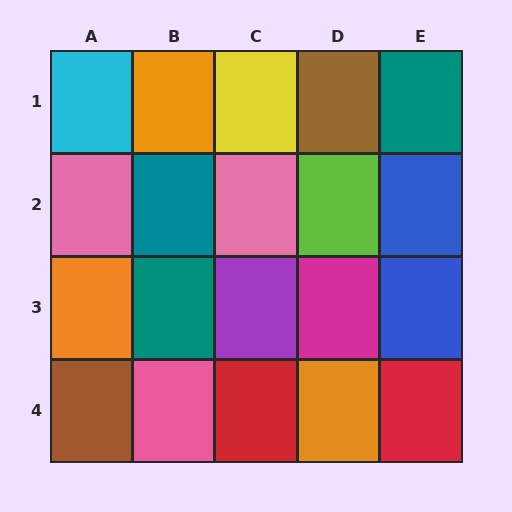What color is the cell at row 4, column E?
Red.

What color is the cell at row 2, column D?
Lime.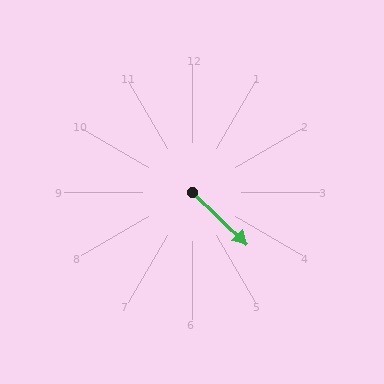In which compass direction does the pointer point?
Southeast.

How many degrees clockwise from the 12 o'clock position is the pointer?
Approximately 134 degrees.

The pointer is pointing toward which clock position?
Roughly 4 o'clock.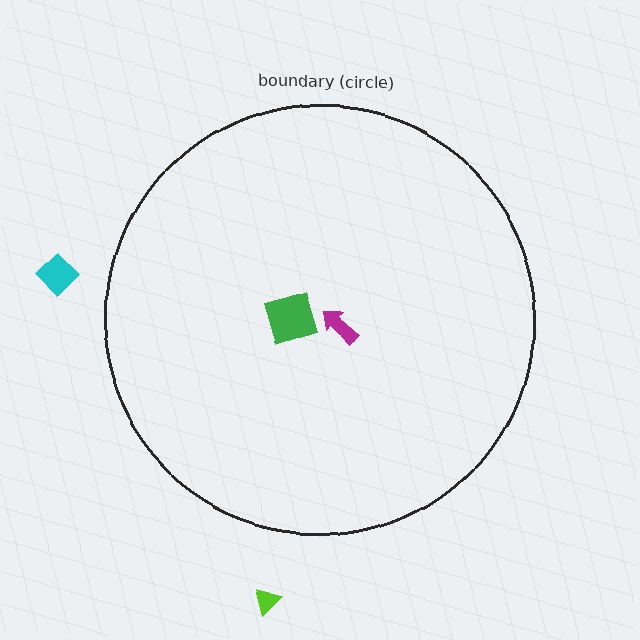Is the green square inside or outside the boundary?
Inside.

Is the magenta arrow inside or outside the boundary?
Inside.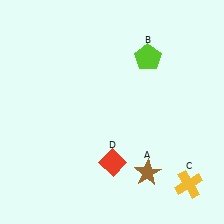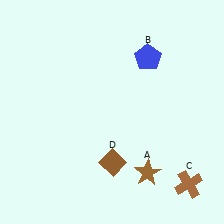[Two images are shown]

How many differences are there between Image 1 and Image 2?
There are 3 differences between the two images.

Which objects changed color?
B changed from lime to blue. C changed from yellow to brown. D changed from red to brown.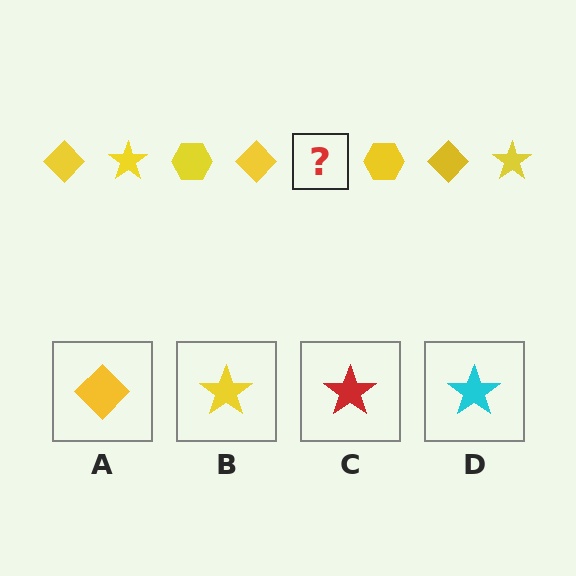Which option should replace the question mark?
Option B.